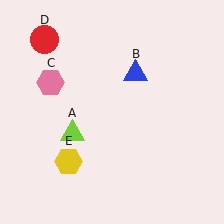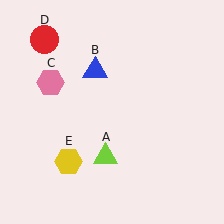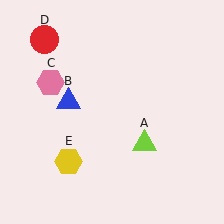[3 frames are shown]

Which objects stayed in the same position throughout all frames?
Pink hexagon (object C) and red circle (object D) and yellow hexagon (object E) remained stationary.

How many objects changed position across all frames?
2 objects changed position: lime triangle (object A), blue triangle (object B).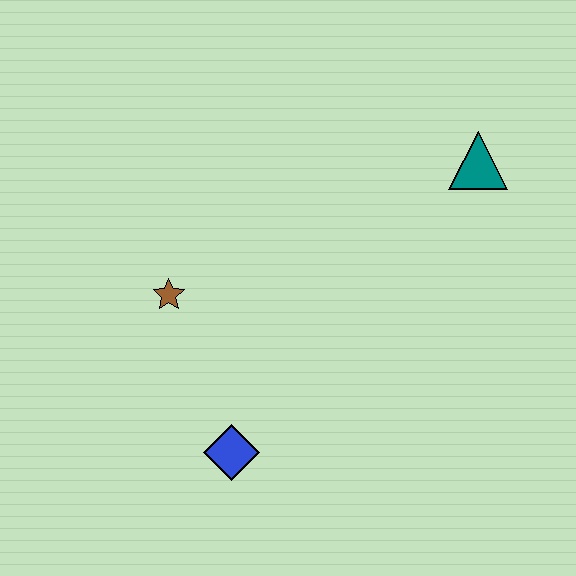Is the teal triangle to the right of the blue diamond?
Yes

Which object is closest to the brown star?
The blue diamond is closest to the brown star.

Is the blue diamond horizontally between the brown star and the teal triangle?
Yes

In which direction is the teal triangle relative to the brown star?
The teal triangle is to the right of the brown star.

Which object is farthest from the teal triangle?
The blue diamond is farthest from the teal triangle.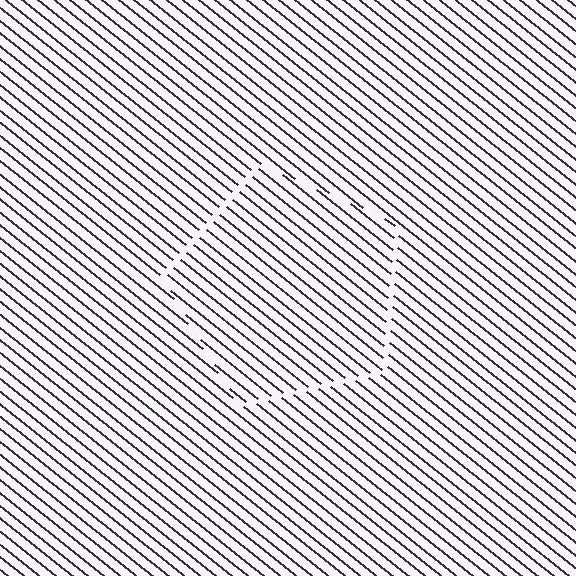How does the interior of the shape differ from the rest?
The interior of the shape contains the same grating, shifted by half a period — the contour is defined by the phase discontinuity where line-ends from the inner and outer gratings abut.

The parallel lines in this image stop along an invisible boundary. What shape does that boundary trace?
An illusory pentagon. The interior of the shape contains the same grating, shifted by half a period — the contour is defined by the phase discontinuity where line-ends from the inner and outer gratings abut.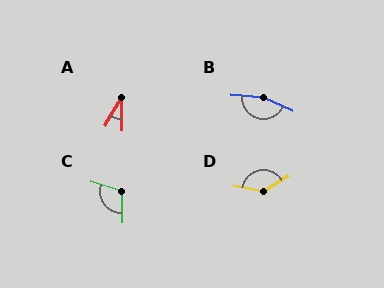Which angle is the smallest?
A, at approximately 31 degrees.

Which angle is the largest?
B, at approximately 159 degrees.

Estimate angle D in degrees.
Approximately 139 degrees.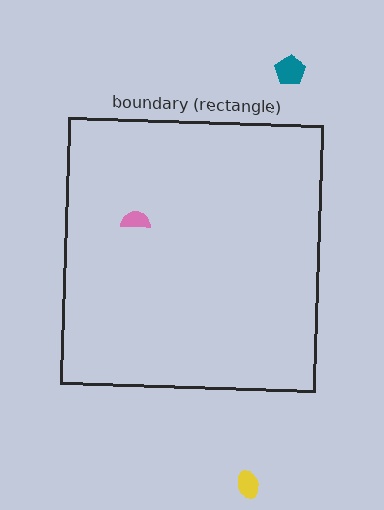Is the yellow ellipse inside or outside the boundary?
Outside.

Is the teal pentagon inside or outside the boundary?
Outside.